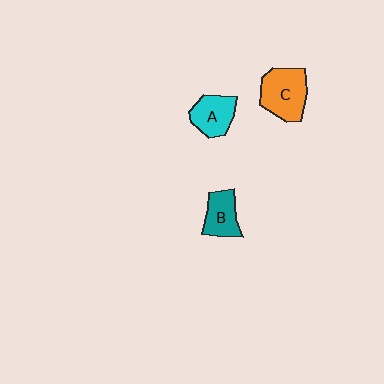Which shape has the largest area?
Shape C (orange).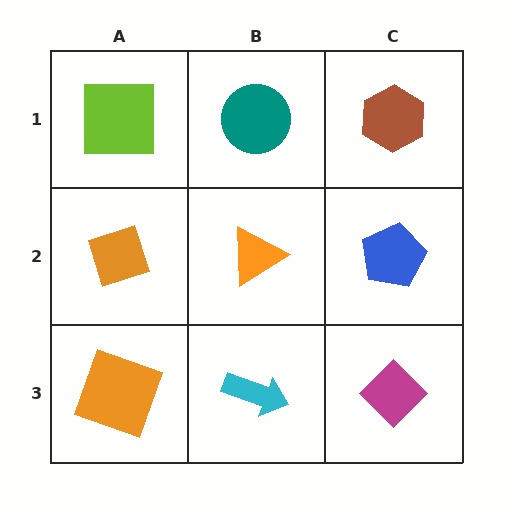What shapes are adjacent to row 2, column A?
A lime square (row 1, column A), an orange square (row 3, column A), an orange triangle (row 2, column B).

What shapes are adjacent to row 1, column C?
A blue pentagon (row 2, column C), a teal circle (row 1, column B).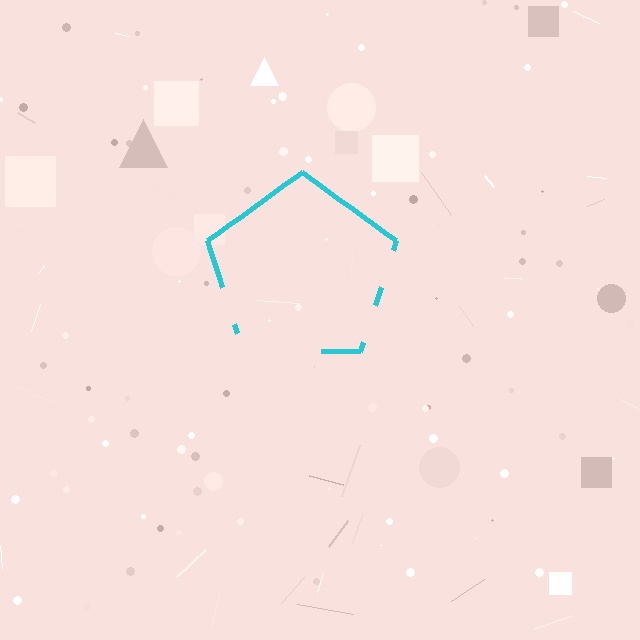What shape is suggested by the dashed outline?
The dashed outline suggests a pentagon.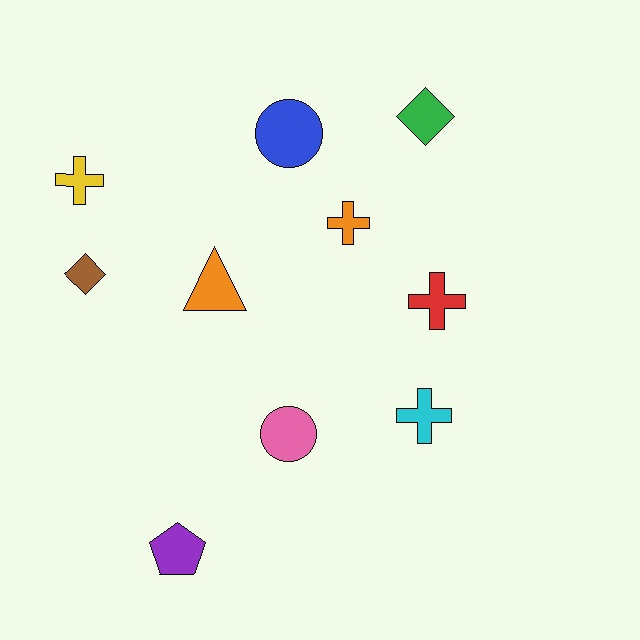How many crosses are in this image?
There are 4 crosses.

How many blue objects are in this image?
There is 1 blue object.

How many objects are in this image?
There are 10 objects.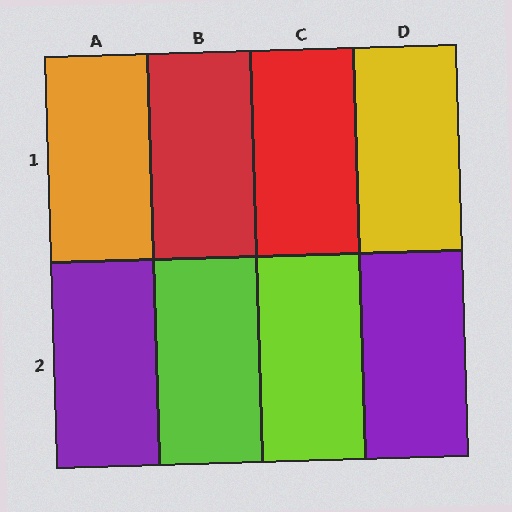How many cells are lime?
2 cells are lime.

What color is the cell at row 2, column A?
Purple.